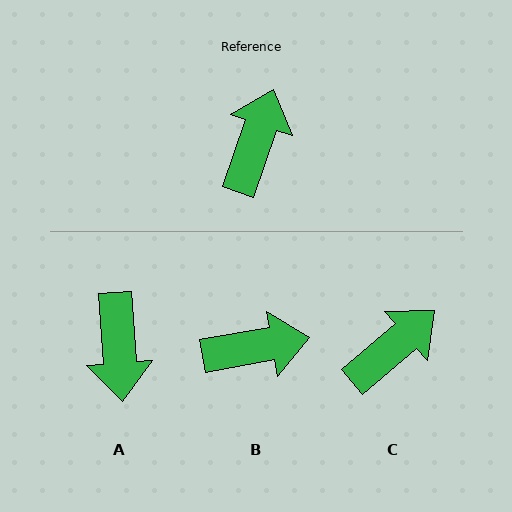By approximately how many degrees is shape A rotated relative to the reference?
Approximately 157 degrees clockwise.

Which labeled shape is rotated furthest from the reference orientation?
A, about 157 degrees away.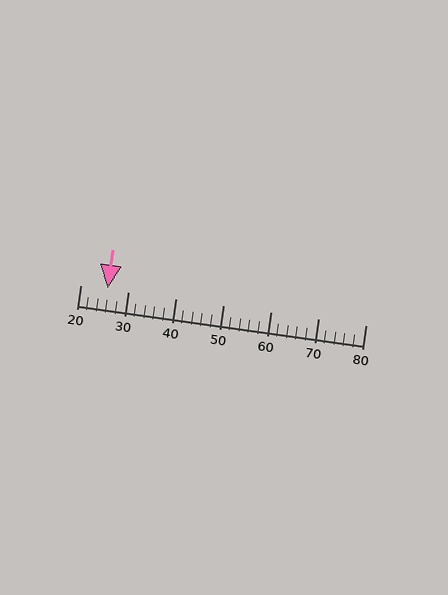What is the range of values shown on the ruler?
The ruler shows values from 20 to 80.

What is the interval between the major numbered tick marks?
The major tick marks are spaced 10 units apart.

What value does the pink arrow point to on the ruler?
The pink arrow points to approximately 26.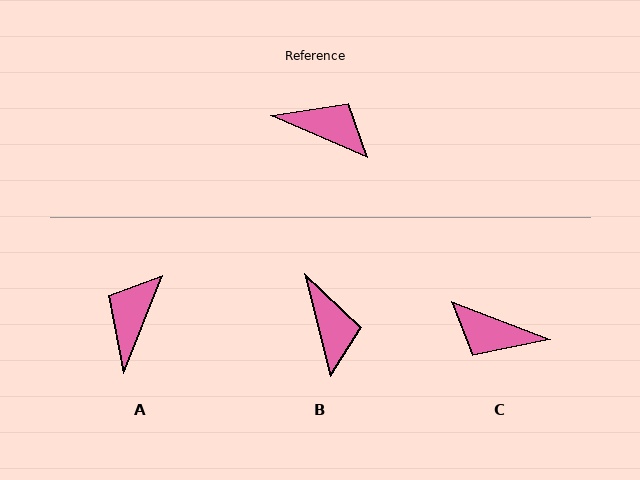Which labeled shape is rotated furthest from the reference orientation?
C, about 177 degrees away.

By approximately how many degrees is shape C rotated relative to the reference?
Approximately 177 degrees clockwise.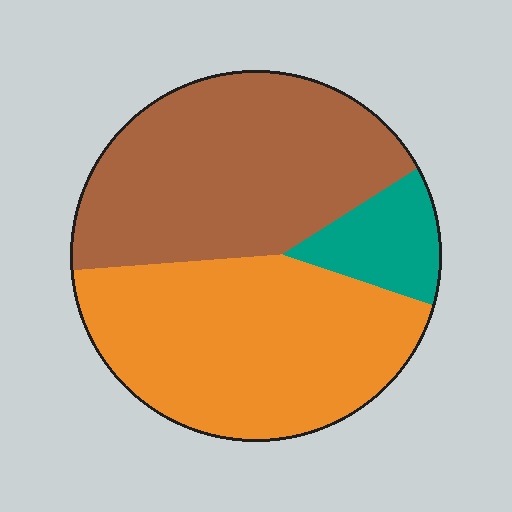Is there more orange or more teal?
Orange.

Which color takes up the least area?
Teal, at roughly 10%.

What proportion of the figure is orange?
Orange takes up between a quarter and a half of the figure.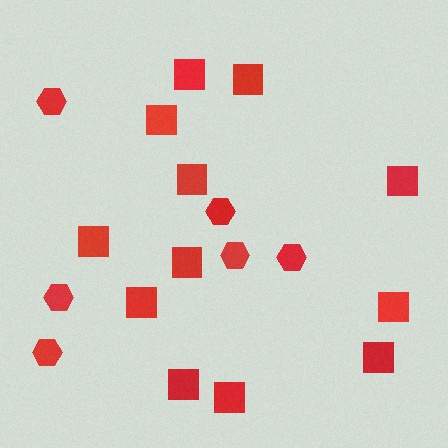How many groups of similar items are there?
There are 2 groups: one group of squares (12) and one group of hexagons (6).